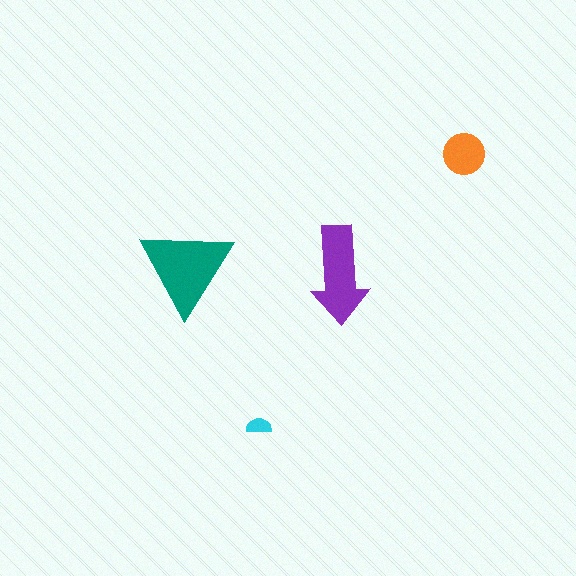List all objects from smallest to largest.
The cyan semicircle, the orange circle, the purple arrow, the teal triangle.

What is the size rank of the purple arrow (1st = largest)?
2nd.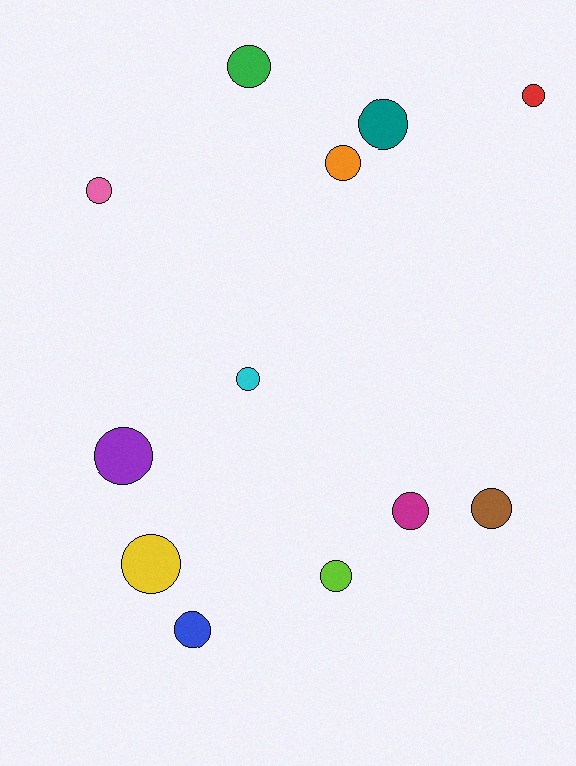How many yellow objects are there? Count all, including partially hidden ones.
There is 1 yellow object.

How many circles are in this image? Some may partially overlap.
There are 12 circles.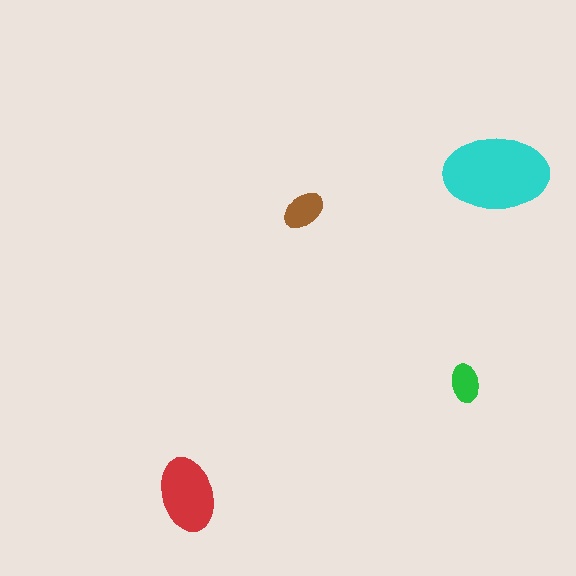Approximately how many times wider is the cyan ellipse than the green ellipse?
About 2.5 times wider.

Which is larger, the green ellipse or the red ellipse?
The red one.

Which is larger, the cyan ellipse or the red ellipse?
The cyan one.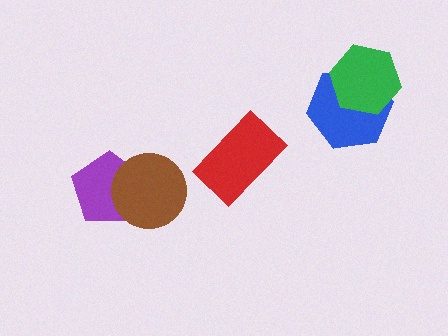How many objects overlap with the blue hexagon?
1 object overlaps with the blue hexagon.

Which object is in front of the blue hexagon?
The green hexagon is in front of the blue hexagon.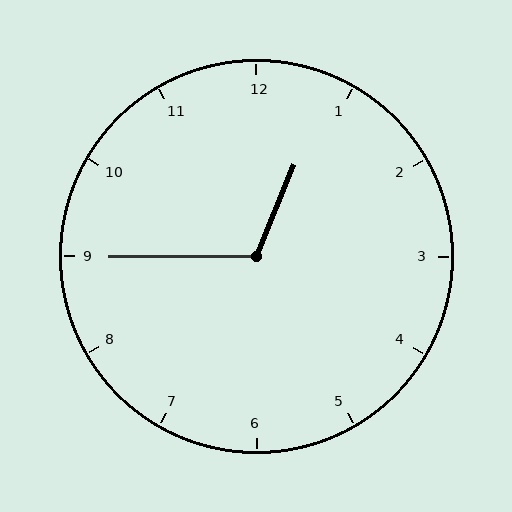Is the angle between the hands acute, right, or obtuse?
It is obtuse.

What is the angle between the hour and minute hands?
Approximately 112 degrees.